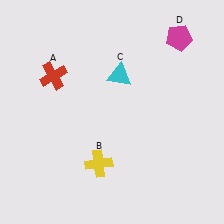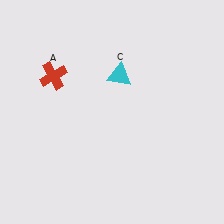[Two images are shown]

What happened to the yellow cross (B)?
The yellow cross (B) was removed in Image 2. It was in the bottom-left area of Image 1.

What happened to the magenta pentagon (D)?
The magenta pentagon (D) was removed in Image 2. It was in the top-right area of Image 1.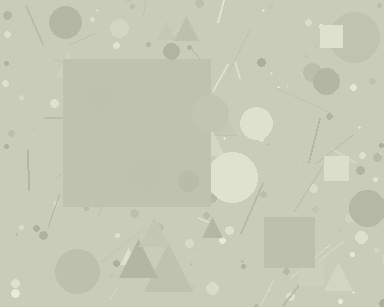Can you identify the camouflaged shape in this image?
The camouflaged shape is a square.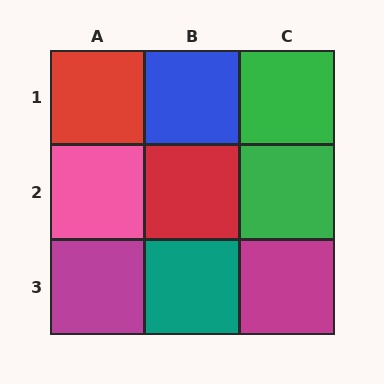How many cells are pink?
1 cell is pink.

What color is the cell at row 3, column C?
Magenta.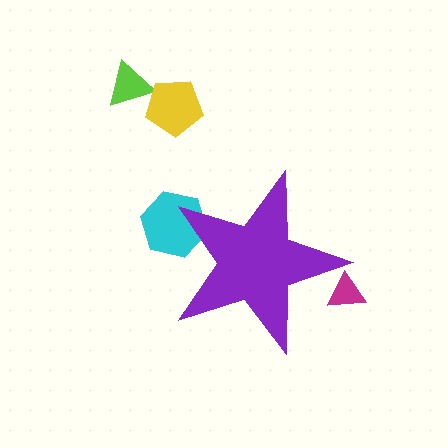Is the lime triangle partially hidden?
No, the lime triangle is fully visible.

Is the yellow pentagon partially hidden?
No, the yellow pentagon is fully visible.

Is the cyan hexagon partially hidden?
Yes, the cyan hexagon is partially hidden behind the purple star.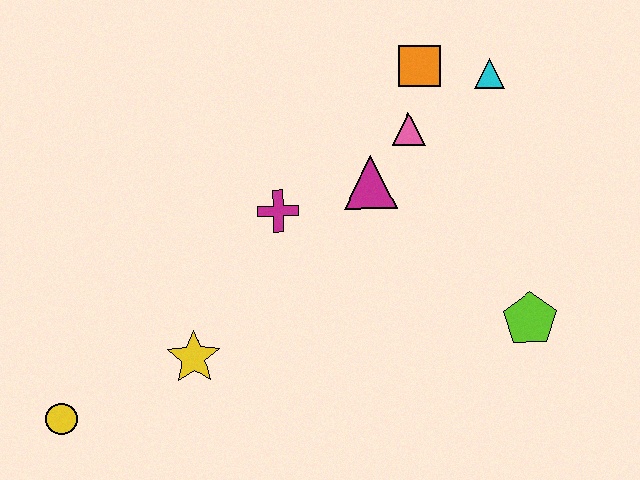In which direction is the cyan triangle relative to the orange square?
The cyan triangle is to the right of the orange square.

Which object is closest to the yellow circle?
The yellow star is closest to the yellow circle.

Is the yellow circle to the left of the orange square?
Yes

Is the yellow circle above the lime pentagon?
No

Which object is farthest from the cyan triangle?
The yellow circle is farthest from the cyan triangle.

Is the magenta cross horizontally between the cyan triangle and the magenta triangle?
No